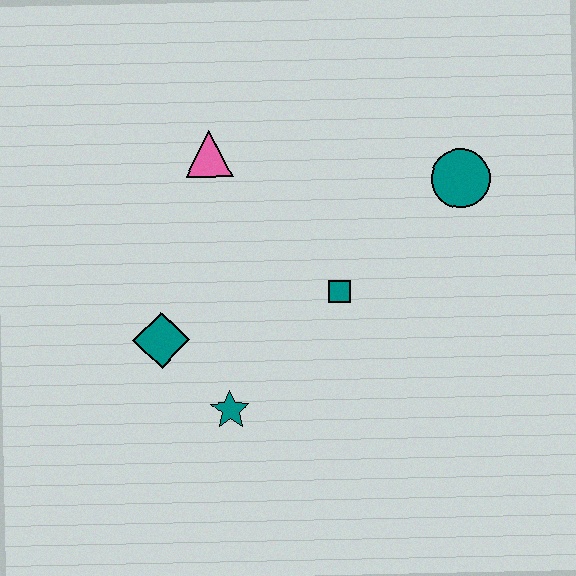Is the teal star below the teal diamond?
Yes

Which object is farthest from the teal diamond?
The teal circle is farthest from the teal diamond.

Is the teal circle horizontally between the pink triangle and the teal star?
No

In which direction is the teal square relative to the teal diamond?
The teal square is to the right of the teal diamond.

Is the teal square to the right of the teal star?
Yes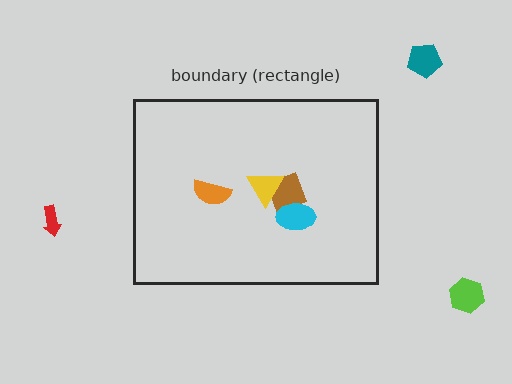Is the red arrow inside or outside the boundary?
Outside.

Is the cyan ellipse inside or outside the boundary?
Inside.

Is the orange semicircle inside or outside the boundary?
Inside.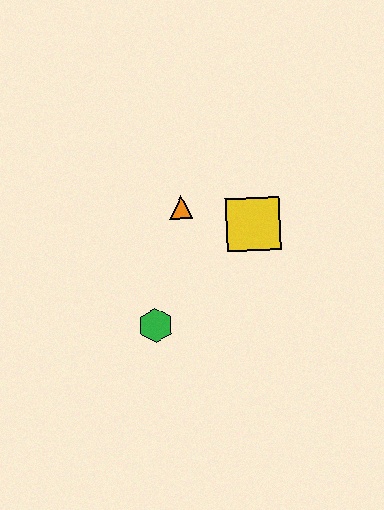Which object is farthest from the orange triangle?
The green hexagon is farthest from the orange triangle.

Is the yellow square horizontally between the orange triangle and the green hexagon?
No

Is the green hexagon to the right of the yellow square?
No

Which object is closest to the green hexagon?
The orange triangle is closest to the green hexagon.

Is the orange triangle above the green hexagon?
Yes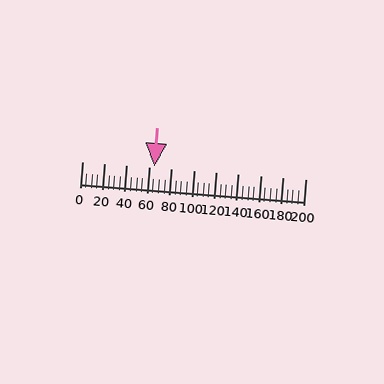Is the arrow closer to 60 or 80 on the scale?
The arrow is closer to 60.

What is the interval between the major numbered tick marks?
The major tick marks are spaced 20 units apart.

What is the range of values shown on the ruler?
The ruler shows values from 0 to 200.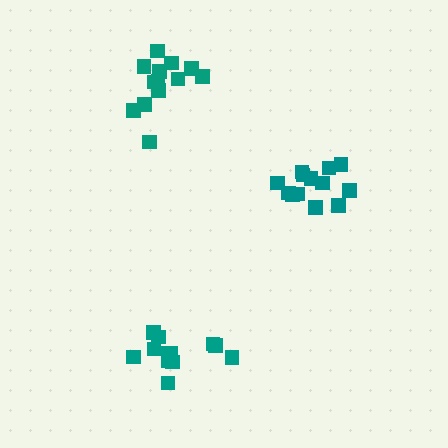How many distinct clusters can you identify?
There are 3 distinct clusters.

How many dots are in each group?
Group 1: 13 dots, Group 2: 13 dots, Group 3: 13 dots (39 total).